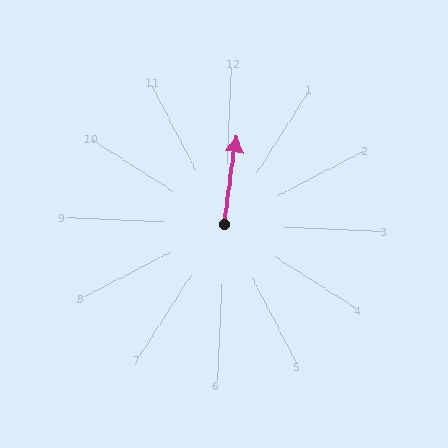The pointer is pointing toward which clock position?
Roughly 12 o'clock.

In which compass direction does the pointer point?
North.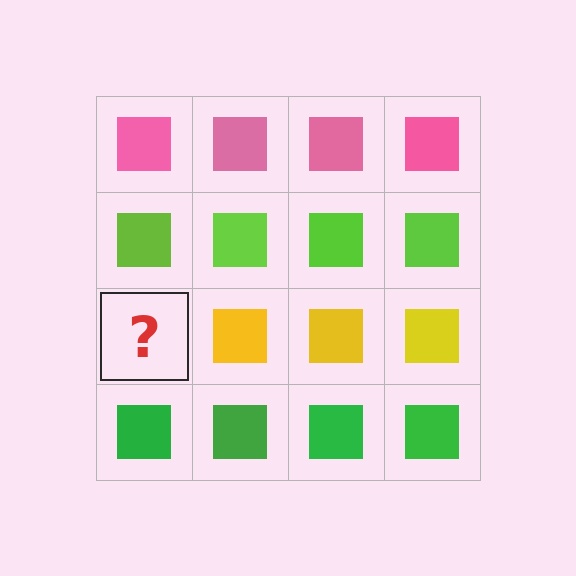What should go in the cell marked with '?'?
The missing cell should contain a yellow square.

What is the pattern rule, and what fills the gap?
The rule is that each row has a consistent color. The gap should be filled with a yellow square.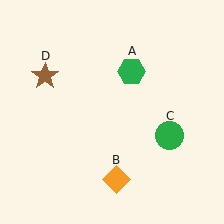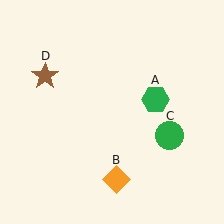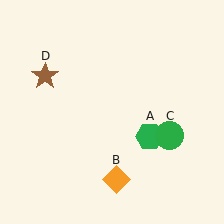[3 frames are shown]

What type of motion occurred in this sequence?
The green hexagon (object A) rotated clockwise around the center of the scene.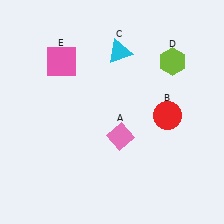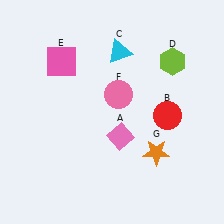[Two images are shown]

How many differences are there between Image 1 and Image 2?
There are 2 differences between the two images.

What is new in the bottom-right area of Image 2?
An orange star (G) was added in the bottom-right area of Image 2.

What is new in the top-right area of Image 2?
A pink circle (F) was added in the top-right area of Image 2.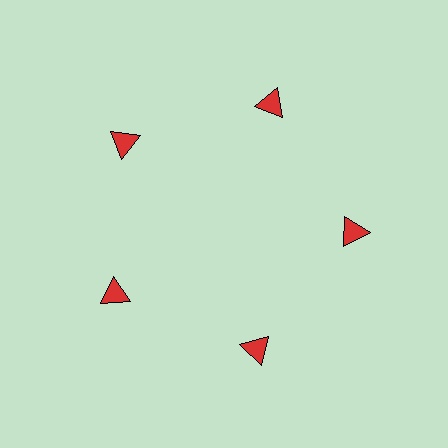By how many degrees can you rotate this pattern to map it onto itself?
The pattern maps onto itself every 72 degrees of rotation.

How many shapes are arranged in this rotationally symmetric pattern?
There are 5 shapes, arranged in 5 groups of 1.